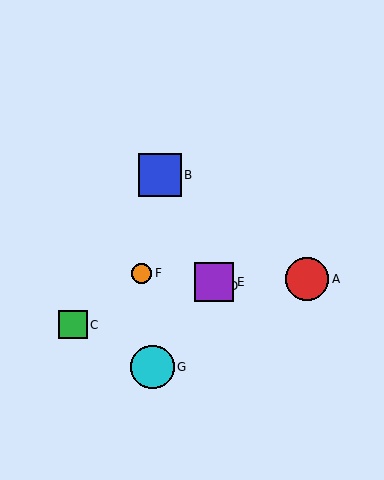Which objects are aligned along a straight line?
Objects B, D, E are aligned along a straight line.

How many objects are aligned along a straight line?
3 objects (B, D, E) are aligned along a straight line.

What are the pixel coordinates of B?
Object B is at (160, 175).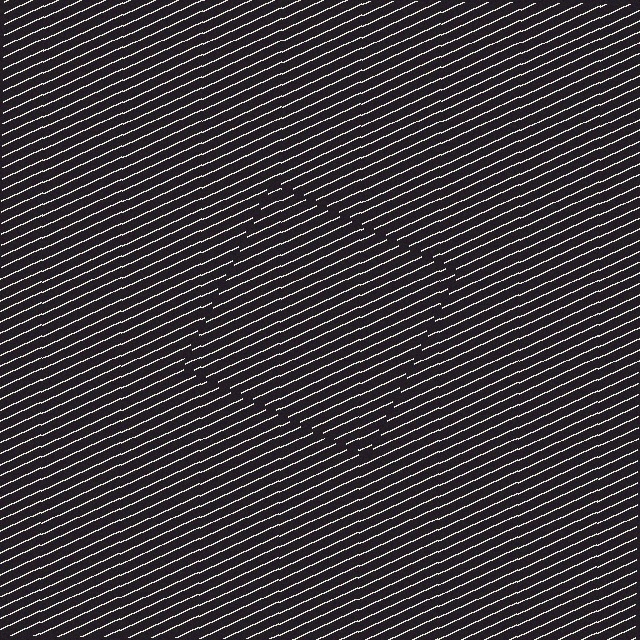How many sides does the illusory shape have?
4 sides — the line-ends trace a square.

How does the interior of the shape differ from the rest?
The interior of the shape contains the same grating, shifted by half a period — the contour is defined by the phase discontinuity where line-ends from the inner and outer gratings abut.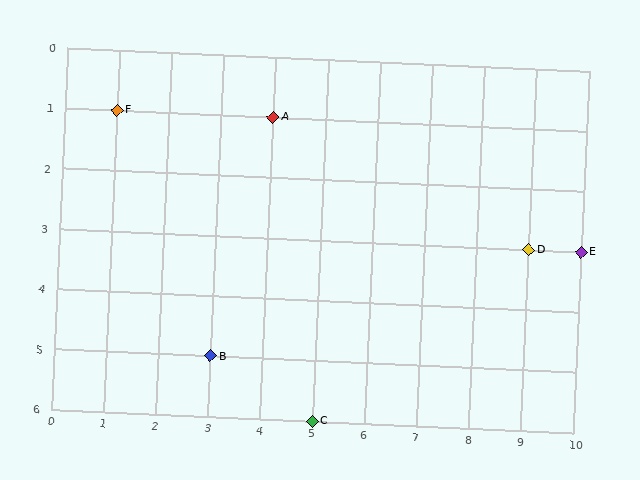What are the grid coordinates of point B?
Point B is at grid coordinates (3, 5).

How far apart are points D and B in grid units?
Points D and B are 6 columns and 2 rows apart (about 6.3 grid units diagonally).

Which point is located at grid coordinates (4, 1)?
Point A is at (4, 1).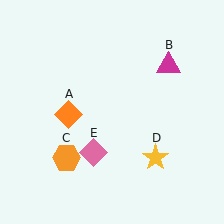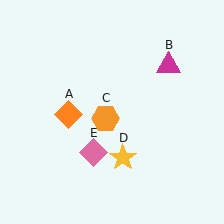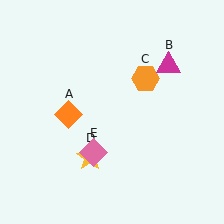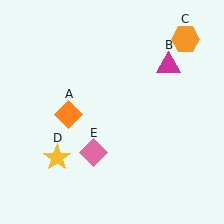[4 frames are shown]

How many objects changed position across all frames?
2 objects changed position: orange hexagon (object C), yellow star (object D).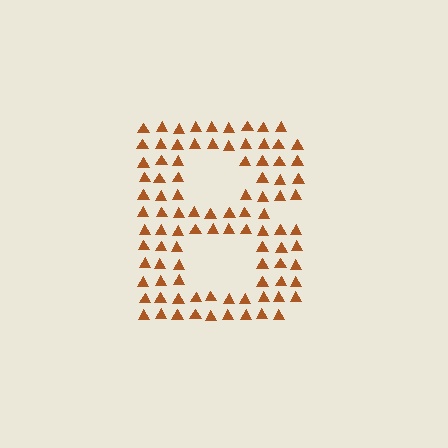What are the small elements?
The small elements are triangles.